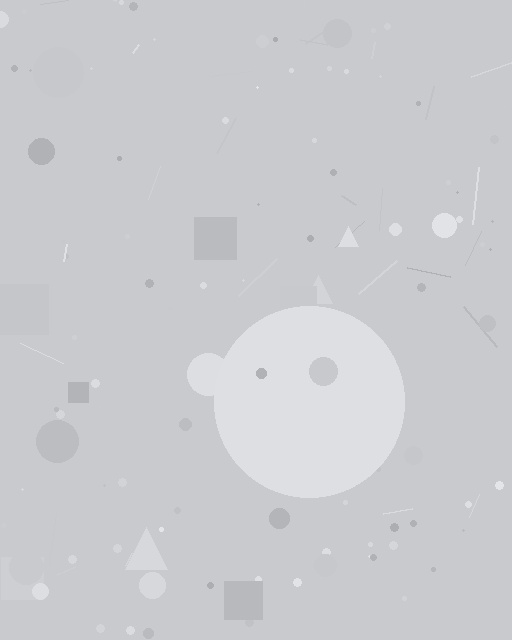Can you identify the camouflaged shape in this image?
The camouflaged shape is a circle.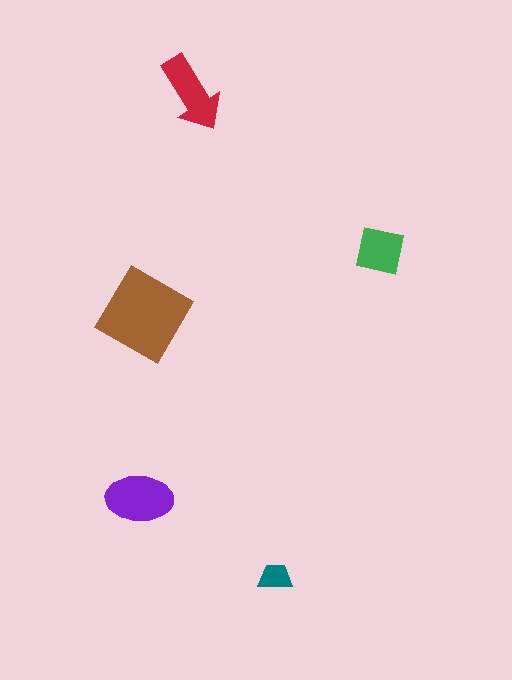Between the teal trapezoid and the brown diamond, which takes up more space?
The brown diamond.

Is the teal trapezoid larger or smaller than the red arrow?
Smaller.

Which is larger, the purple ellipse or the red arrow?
The purple ellipse.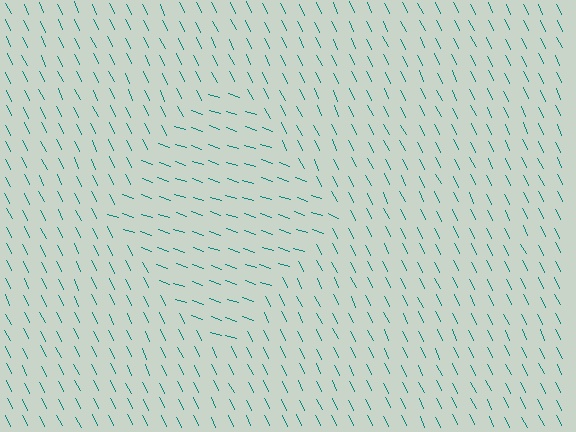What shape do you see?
I see a diamond.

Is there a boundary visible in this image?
Yes, there is a texture boundary formed by a change in line orientation.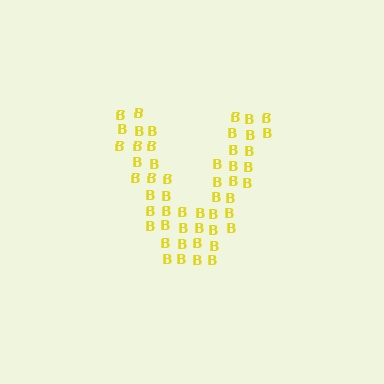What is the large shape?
The large shape is the letter V.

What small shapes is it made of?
It is made of small letter B's.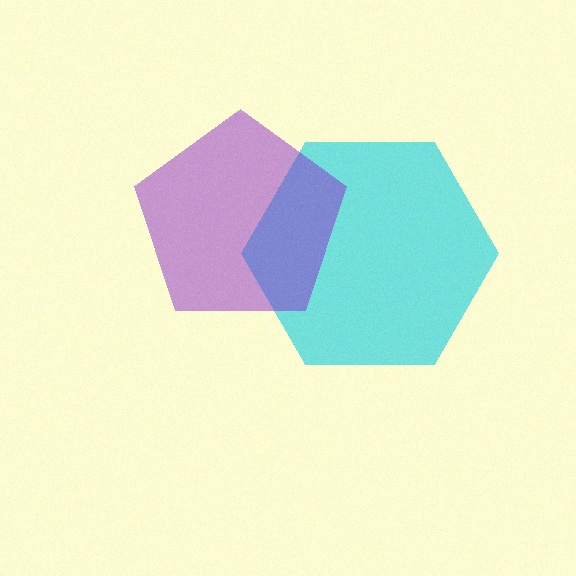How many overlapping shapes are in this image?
There are 2 overlapping shapes in the image.